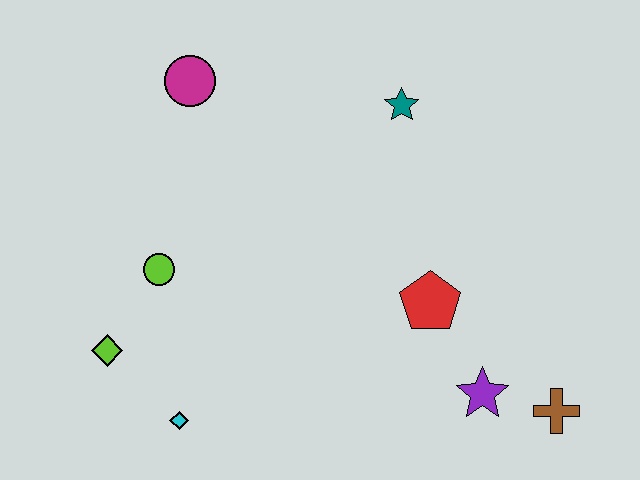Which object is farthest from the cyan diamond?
The teal star is farthest from the cyan diamond.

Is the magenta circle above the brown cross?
Yes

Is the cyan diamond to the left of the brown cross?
Yes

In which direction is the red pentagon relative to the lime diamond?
The red pentagon is to the right of the lime diamond.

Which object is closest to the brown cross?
The purple star is closest to the brown cross.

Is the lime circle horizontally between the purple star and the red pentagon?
No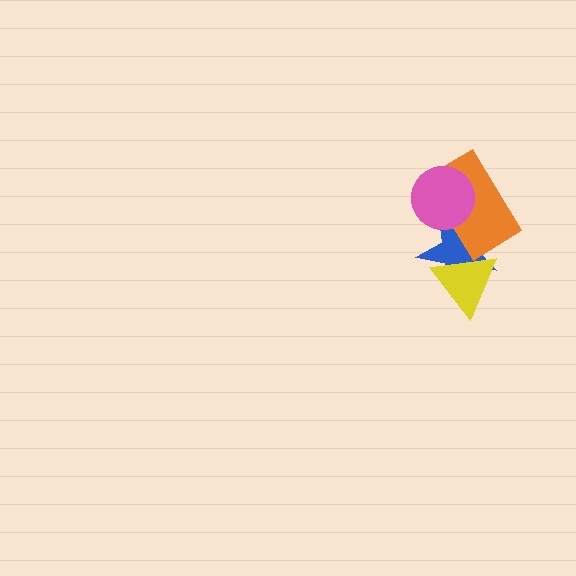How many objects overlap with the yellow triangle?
1 object overlaps with the yellow triangle.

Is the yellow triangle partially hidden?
No, no other shape covers it.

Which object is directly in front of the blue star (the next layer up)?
The orange rectangle is directly in front of the blue star.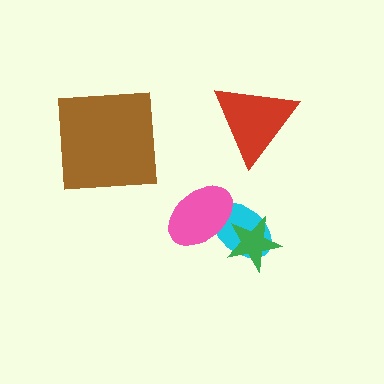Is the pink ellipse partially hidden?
Yes, it is partially covered by another shape.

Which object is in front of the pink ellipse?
The green star is in front of the pink ellipse.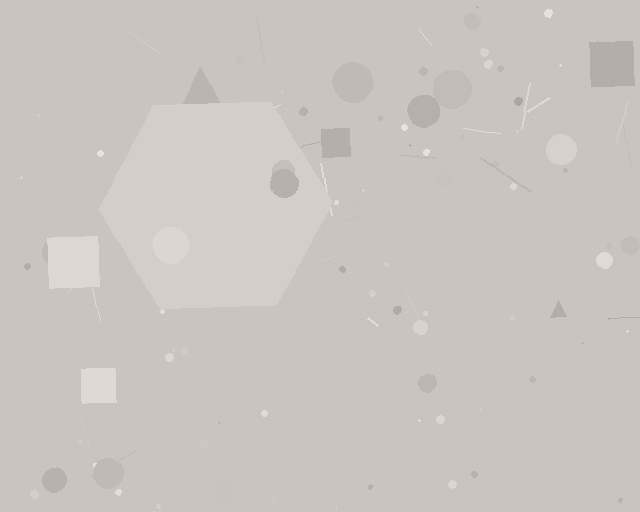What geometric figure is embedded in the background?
A hexagon is embedded in the background.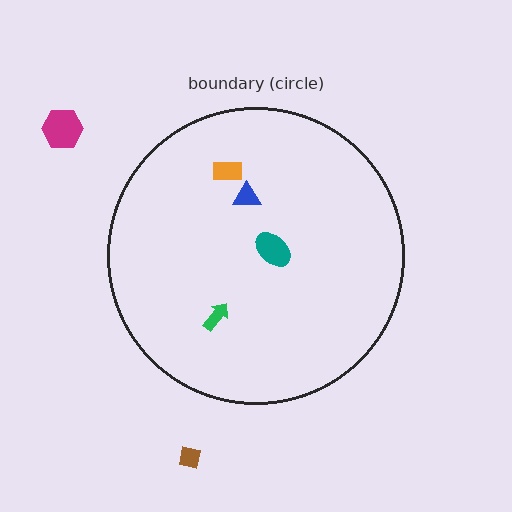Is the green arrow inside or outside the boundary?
Inside.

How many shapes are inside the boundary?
4 inside, 2 outside.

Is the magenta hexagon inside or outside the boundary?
Outside.